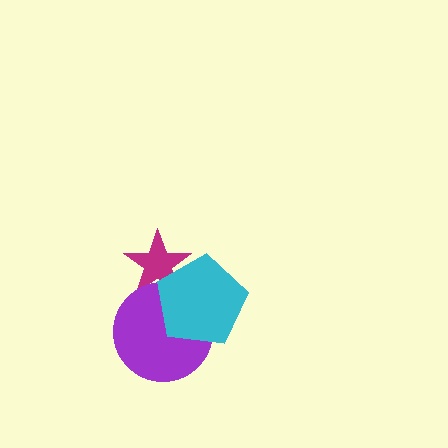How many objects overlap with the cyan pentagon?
2 objects overlap with the cyan pentagon.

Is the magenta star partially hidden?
Yes, it is partially covered by another shape.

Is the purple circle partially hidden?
Yes, it is partially covered by another shape.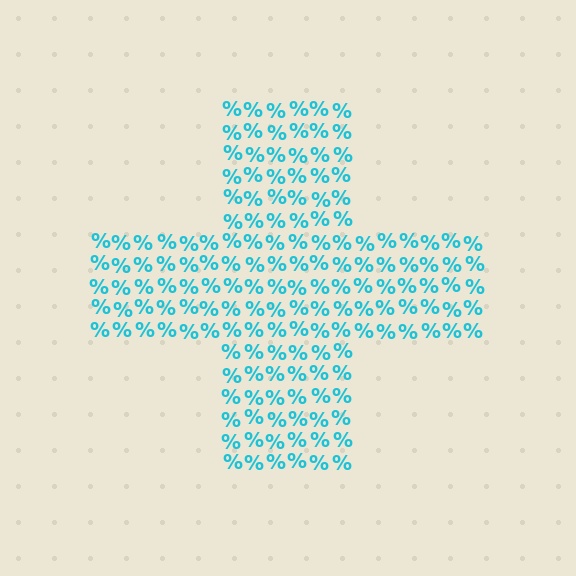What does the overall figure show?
The overall figure shows a cross.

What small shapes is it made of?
It is made of small percent signs.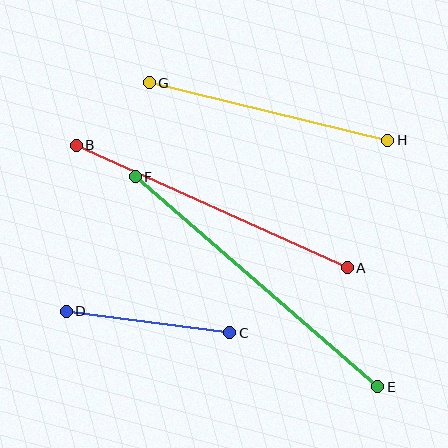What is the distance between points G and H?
The distance is approximately 245 pixels.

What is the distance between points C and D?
The distance is approximately 165 pixels.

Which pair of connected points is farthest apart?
Points E and F are farthest apart.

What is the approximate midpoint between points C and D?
The midpoint is at approximately (148, 322) pixels.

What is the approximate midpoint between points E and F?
The midpoint is at approximately (256, 282) pixels.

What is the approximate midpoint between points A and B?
The midpoint is at approximately (212, 207) pixels.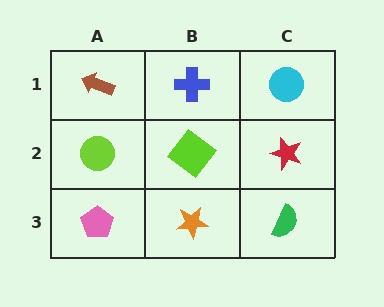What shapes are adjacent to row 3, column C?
A red star (row 2, column C), an orange star (row 3, column B).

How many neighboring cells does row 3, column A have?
2.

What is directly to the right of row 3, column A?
An orange star.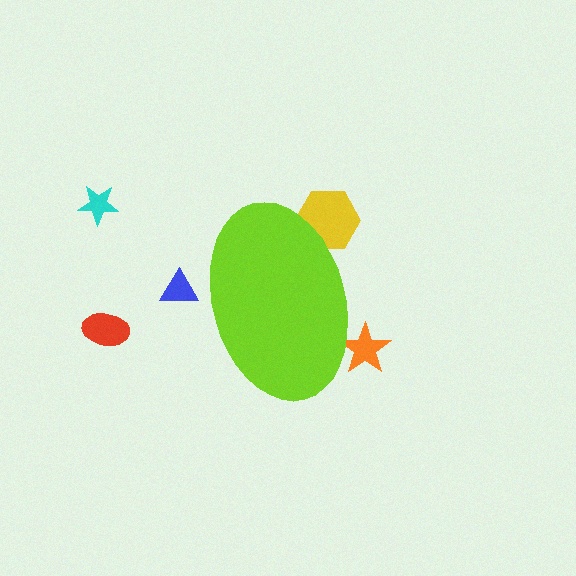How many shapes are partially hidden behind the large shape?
3 shapes are partially hidden.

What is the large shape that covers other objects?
A lime ellipse.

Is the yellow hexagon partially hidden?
Yes, the yellow hexagon is partially hidden behind the lime ellipse.